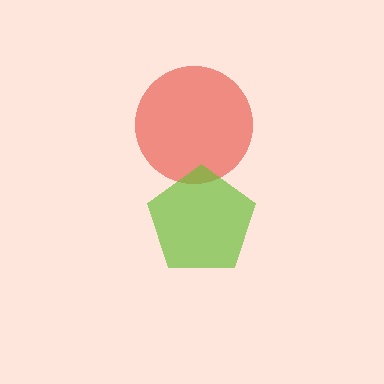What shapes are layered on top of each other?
The layered shapes are: a red circle, a lime pentagon.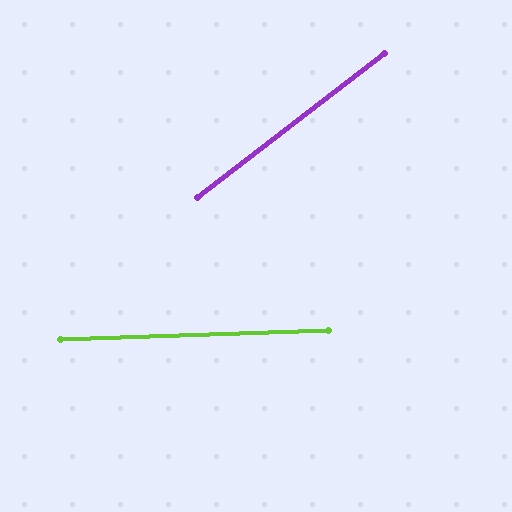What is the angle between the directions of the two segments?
Approximately 36 degrees.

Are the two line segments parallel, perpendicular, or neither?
Neither parallel nor perpendicular — they differ by about 36°.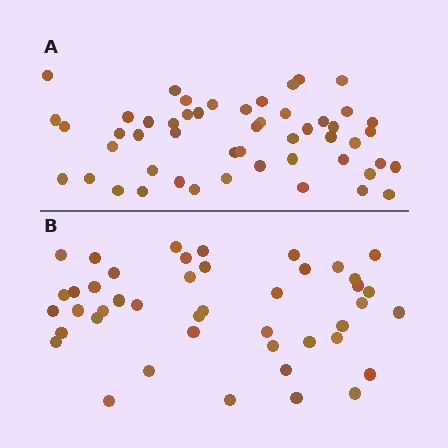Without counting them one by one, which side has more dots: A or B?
Region A (the top region) has more dots.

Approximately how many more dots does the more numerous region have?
Region A has roughly 8 or so more dots than region B.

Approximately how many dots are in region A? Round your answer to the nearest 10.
About 50 dots. (The exact count is 51, which rounds to 50.)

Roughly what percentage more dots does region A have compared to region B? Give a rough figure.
About 15% more.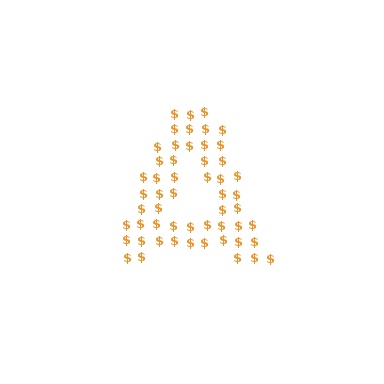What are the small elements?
The small elements are dollar signs.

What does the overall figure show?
The overall figure shows the letter A.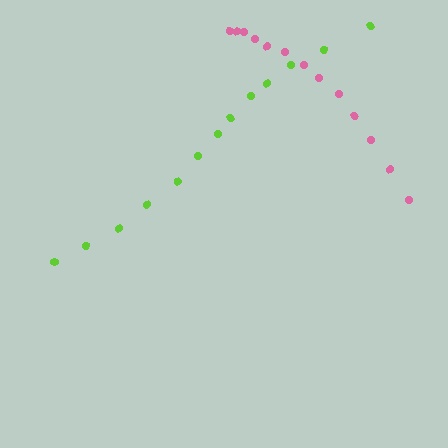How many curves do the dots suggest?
There are 2 distinct paths.